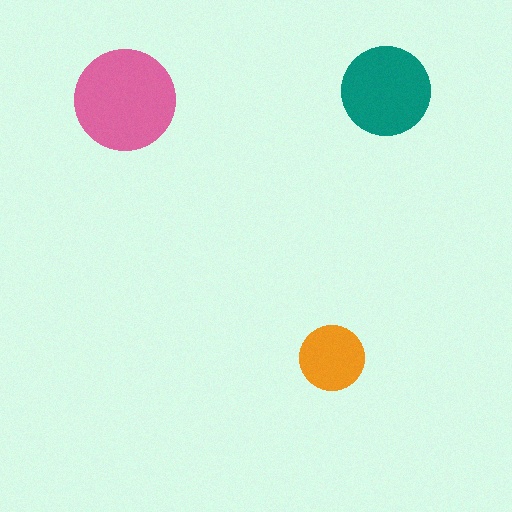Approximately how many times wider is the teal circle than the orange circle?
About 1.5 times wider.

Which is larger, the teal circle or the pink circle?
The pink one.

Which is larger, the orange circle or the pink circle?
The pink one.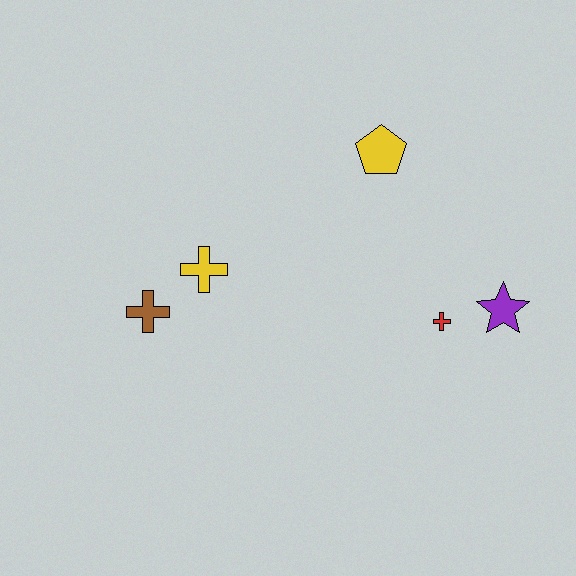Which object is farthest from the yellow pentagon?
The brown cross is farthest from the yellow pentagon.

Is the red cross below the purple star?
Yes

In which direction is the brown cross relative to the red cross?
The brown cross is to the left of the red cross.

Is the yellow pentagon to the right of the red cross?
No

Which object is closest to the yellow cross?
The brown cross is closest to the yellow cross.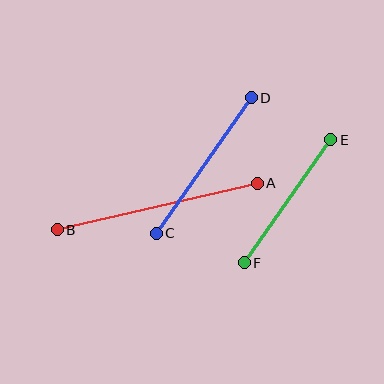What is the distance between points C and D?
The distance is approximately 166 pixels.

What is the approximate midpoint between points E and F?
The midpoint is at approximately (287, 201) pixels.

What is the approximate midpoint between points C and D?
The midpoint is at approximately (204, 165) pixels.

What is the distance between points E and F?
The distance is approximately 150 pixels.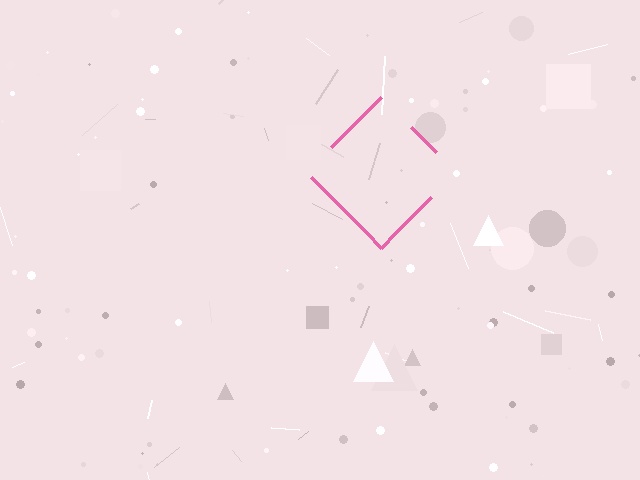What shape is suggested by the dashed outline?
The dashed outline suggests a diamond.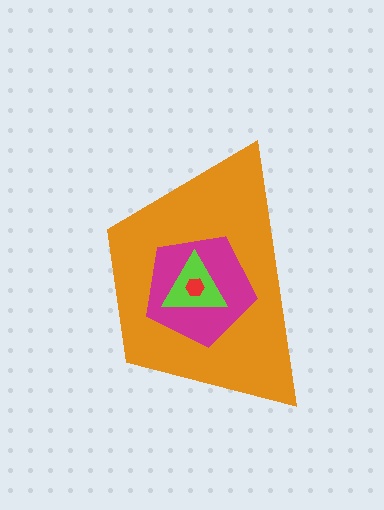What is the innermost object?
The red hexagon.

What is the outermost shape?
The orange trapezoid.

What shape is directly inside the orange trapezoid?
The magenta pentagon.